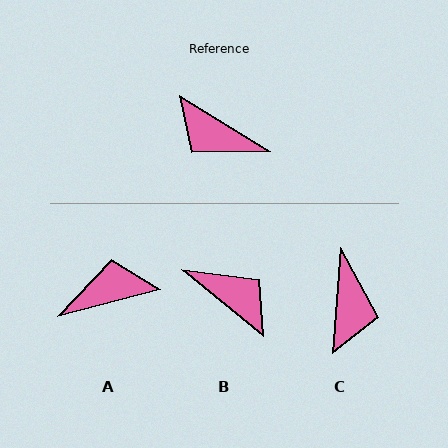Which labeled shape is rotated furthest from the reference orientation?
B, about 172 degrees away.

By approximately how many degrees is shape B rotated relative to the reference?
Approximately 172 degrees counter-clockwise.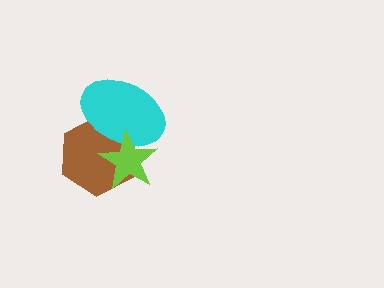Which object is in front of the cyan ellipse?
The lime star is in front of the cyan ellipse.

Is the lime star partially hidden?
No, no other shape covers it.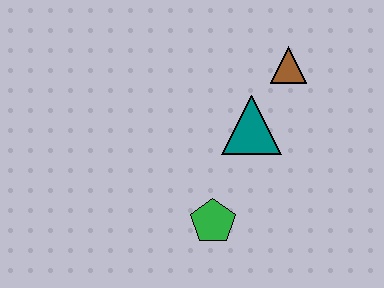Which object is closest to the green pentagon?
The teal triangle is closest to the green pentagon.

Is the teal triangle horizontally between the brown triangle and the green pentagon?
Yes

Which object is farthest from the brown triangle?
The green pentagon is farthest from the brown triangle.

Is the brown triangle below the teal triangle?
No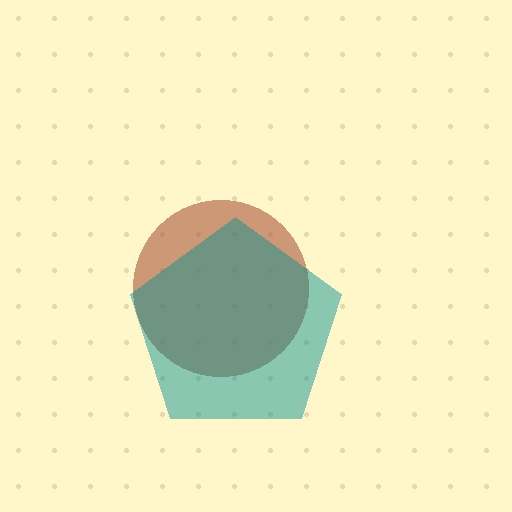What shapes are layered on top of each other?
The layered shapes are: a brown circle, a teal pentagon.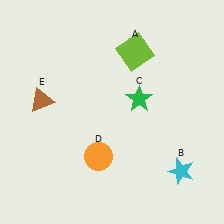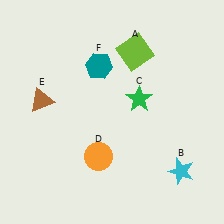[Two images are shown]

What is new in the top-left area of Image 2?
A teal hexagon (F) was added in the top-left area of Image 2.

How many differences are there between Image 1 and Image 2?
There is 1 difference between the two images.